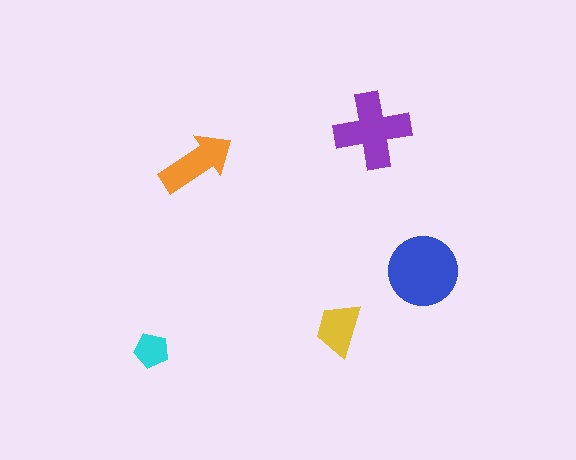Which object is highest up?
The purple cross is topmost.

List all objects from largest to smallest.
The blue circle, the purple cross, the orange arrow, the yellow trapezoid, the cyan pentagon.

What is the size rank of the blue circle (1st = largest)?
1st.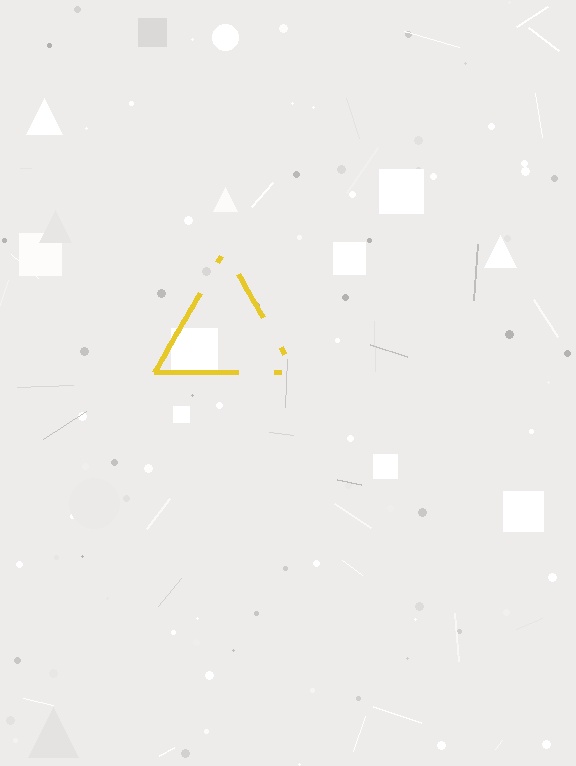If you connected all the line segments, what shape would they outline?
They would outline a triangle.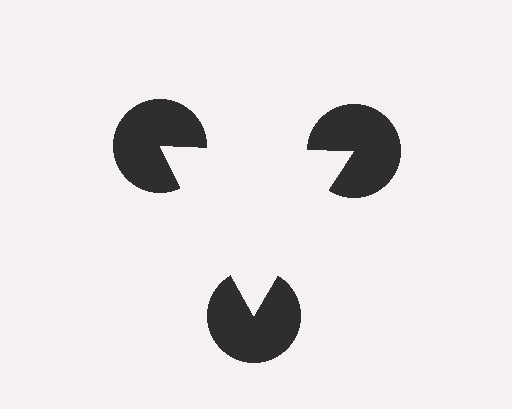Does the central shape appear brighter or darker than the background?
It typically appears slightly brighter than the background, even though no actual brightness change is drawn.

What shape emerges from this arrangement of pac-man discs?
An illusory triangle — its edges are inferred from the aligned wedge cuts in the pac-man discs, not physically drawn.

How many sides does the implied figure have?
3 sides.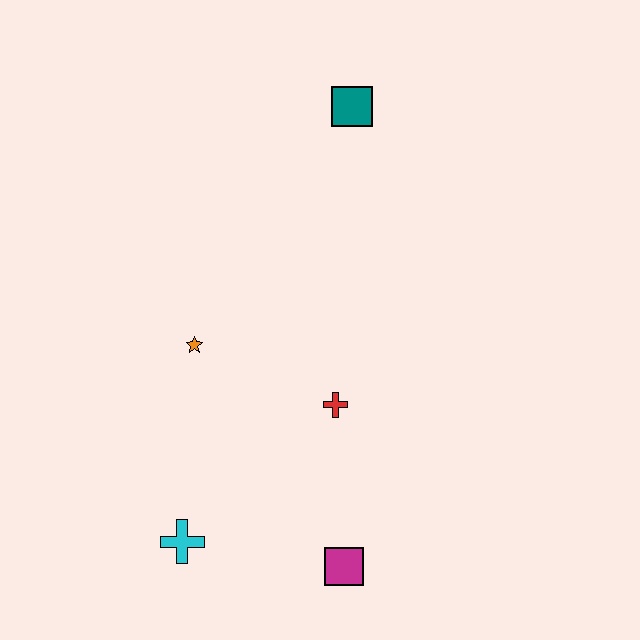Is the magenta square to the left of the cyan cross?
No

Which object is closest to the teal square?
The orange star is closest to the teal square.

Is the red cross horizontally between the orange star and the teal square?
Yes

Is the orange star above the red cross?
Yes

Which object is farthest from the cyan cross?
The teal square is farthest from the cyan cross.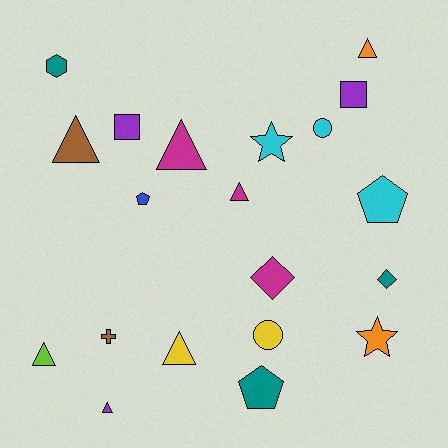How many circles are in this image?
There are 2 circles.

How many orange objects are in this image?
There are 2 orange objects.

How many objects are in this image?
There are 20 objects.